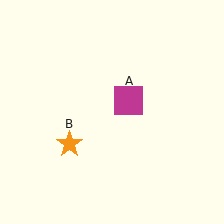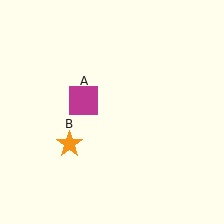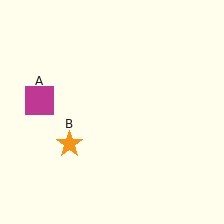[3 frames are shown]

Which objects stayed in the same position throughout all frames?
Orange star (object B) remained stationary.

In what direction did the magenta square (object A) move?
The magenta square (object A) moved left.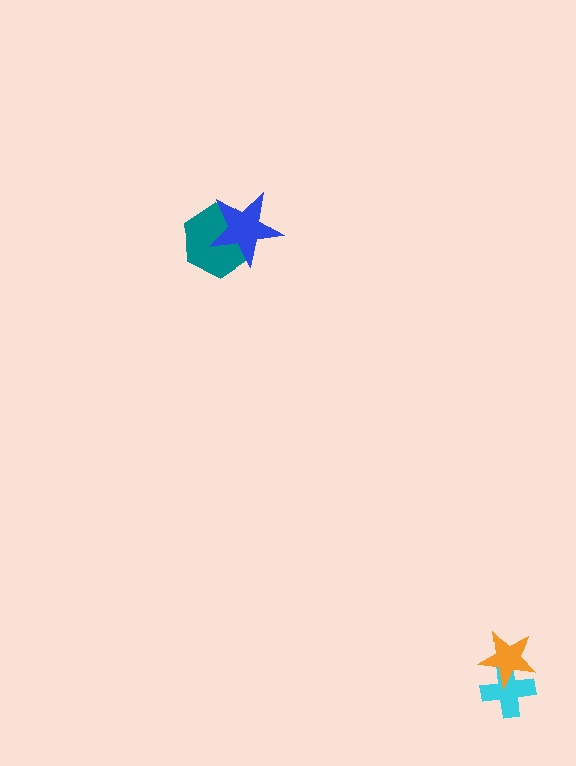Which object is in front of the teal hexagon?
The blue star is in front of the teal hexagon.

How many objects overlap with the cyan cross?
1 object overlaps with the cyan cross.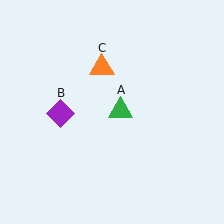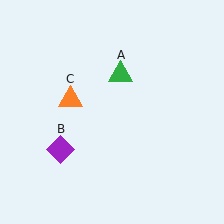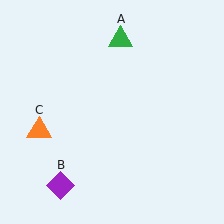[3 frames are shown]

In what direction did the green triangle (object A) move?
The green triangle (object A) moved up.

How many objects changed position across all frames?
3 objects changed position: green triangle (object A), purple diamond (object B), orange triangle (object C).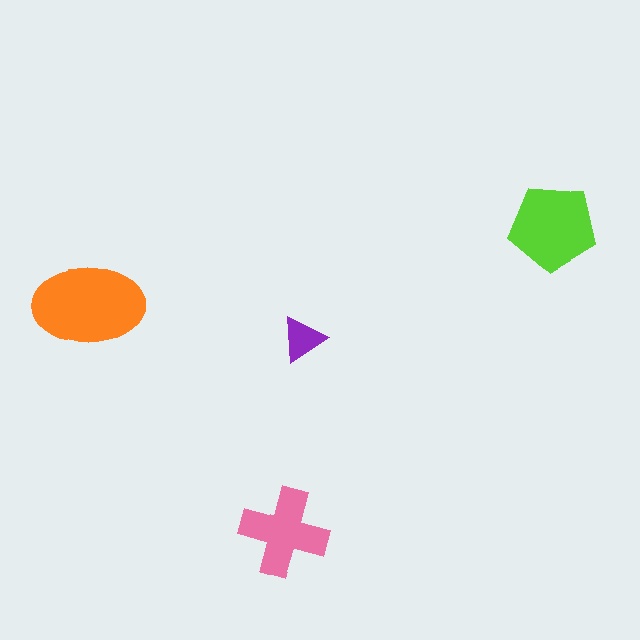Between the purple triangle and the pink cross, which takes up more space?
The pink cross.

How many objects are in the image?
There are 4 objects in the image.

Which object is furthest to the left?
The orange ellipse is leftmost.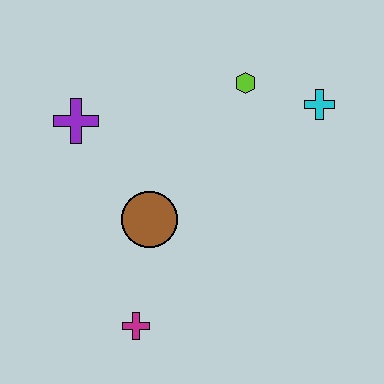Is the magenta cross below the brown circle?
Yes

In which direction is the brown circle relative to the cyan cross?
The brown circle is to the left of the cyan cross.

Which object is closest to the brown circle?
The magenta cross is closest to the brown circle.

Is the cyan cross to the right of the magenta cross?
Yes